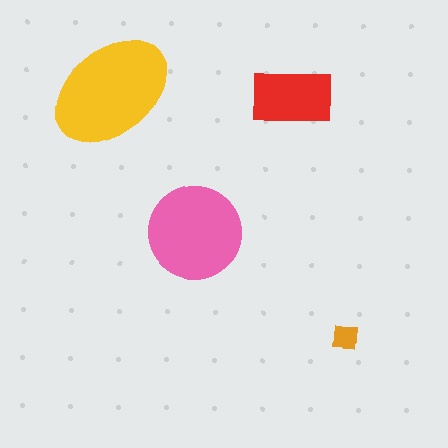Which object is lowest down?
The orange square is bottommost.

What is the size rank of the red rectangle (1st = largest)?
3rd.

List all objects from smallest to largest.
The orange square, the red rectangle, the pink circle, the yellow ellipse.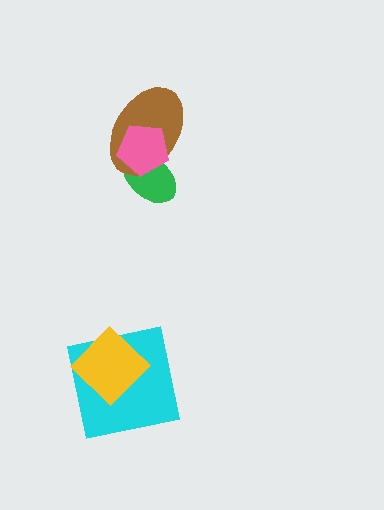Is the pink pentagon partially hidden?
No, no other shape covers it.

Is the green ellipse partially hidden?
Yes, it is partially covered by another shape.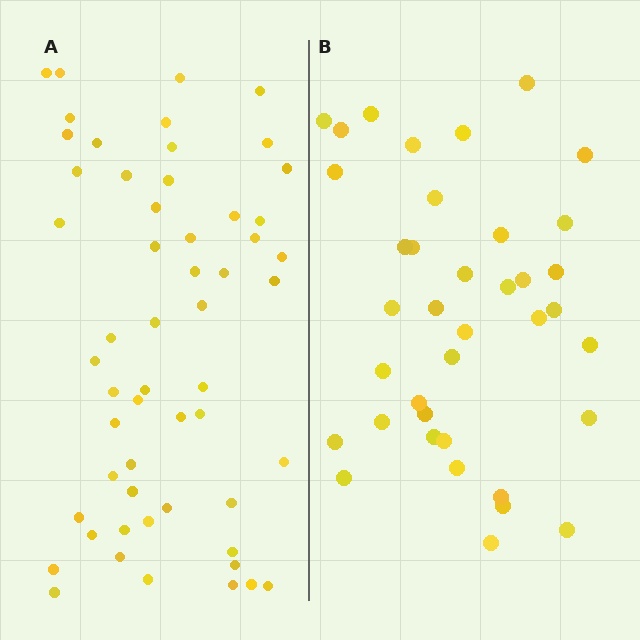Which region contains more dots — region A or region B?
Region A (the left region) has more dots.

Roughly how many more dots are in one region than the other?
Region A has approximately 15 more dots than region B.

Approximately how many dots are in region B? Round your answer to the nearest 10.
About 40 dots. (The exact count is 38, which rounds to 40.)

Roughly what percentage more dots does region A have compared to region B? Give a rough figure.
About 45% more.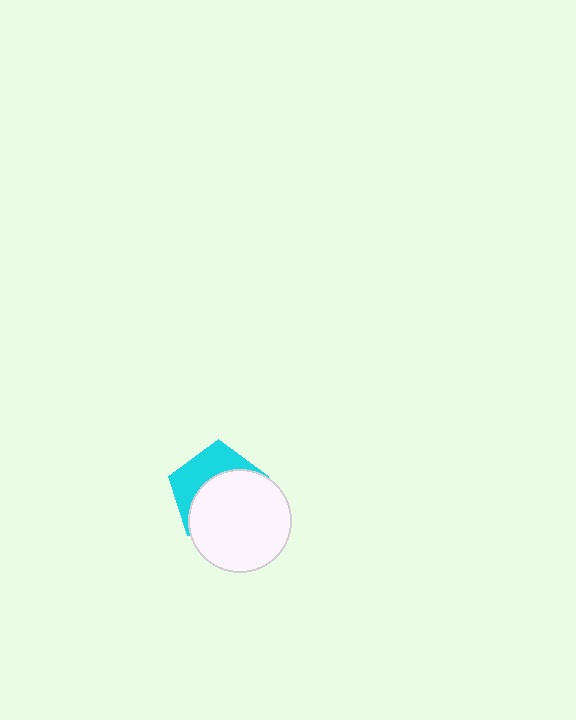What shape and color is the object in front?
The object in front is a white circle.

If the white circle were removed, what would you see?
You would see the complete cyan pentagon.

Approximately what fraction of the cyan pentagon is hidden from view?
Roughly 62% of the cyan pentagon is hidden behind the white circle.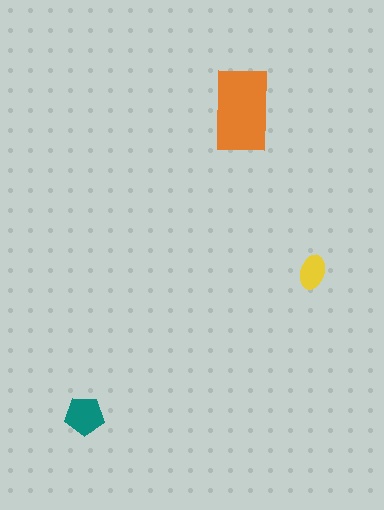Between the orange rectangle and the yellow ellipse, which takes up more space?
The orange rectangle.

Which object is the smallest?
The yellow ellipse.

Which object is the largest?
The orange rectangle.